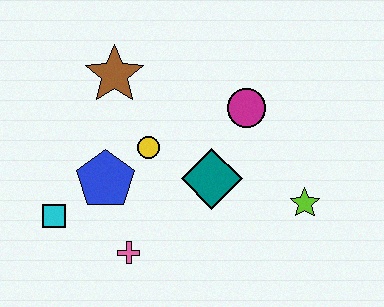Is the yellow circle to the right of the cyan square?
Yes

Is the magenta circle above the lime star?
Yes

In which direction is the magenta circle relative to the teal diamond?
The magenta circle is above the teal diamond.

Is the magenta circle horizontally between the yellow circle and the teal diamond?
No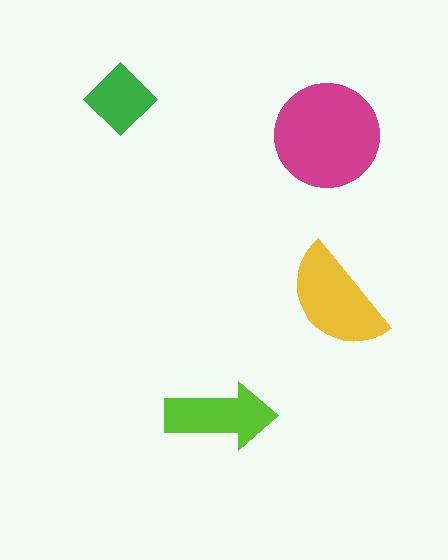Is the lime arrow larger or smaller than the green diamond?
Larger.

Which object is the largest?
The magenta circle.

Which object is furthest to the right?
The yellow semicircle is rightmost.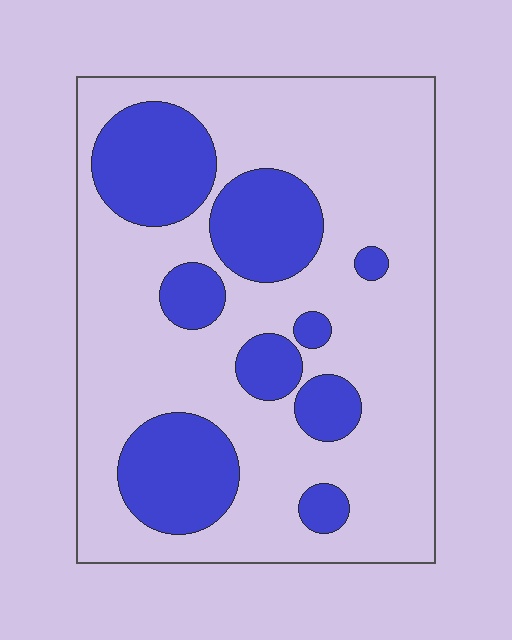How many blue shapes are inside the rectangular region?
9.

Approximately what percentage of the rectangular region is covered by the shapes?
Approximately 30%.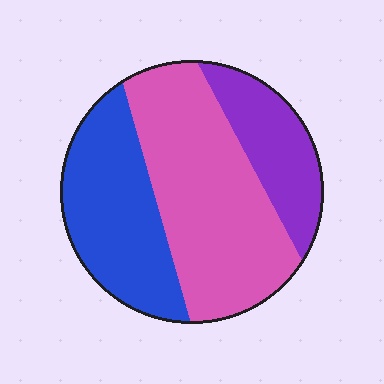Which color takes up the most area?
Pink, at roughly 50%.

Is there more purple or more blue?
Blue.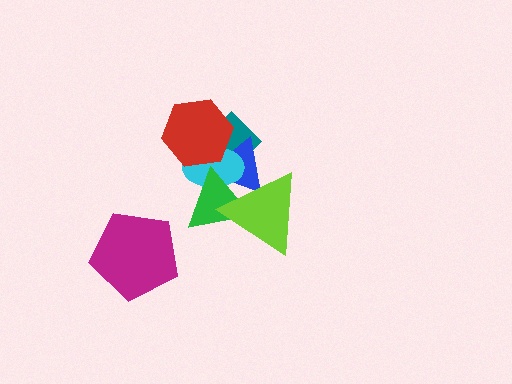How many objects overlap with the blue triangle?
5 objects overlap with the blue triangle.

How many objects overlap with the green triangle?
3 objects overlap with the green triangle.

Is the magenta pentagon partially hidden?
No, no other shape covers it.